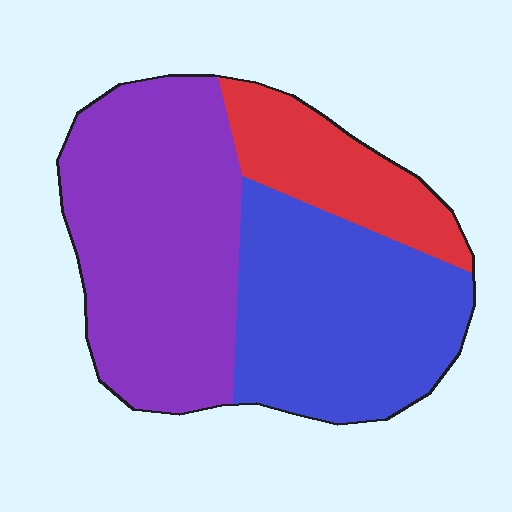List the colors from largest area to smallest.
From largest to smallest: purple, blue, red.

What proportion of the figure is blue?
Blue takes up between a third and a half of the figure.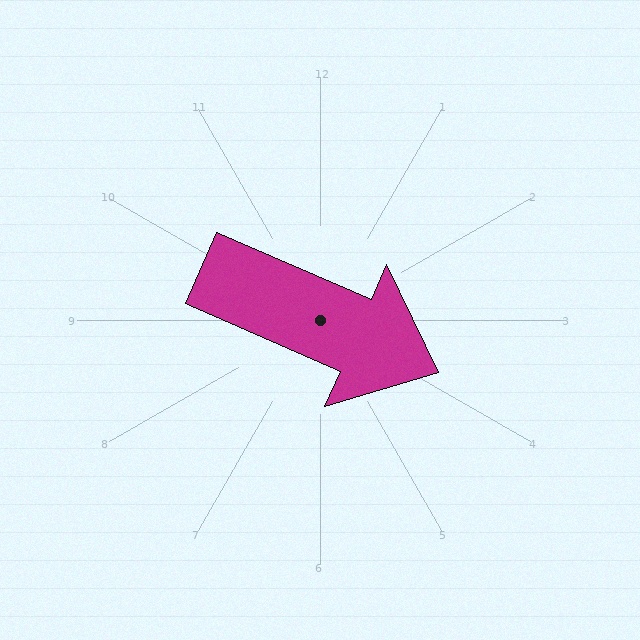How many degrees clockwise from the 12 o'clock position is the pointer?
Approximately 114 degrees.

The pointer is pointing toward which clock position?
Roughly 4 o'clock.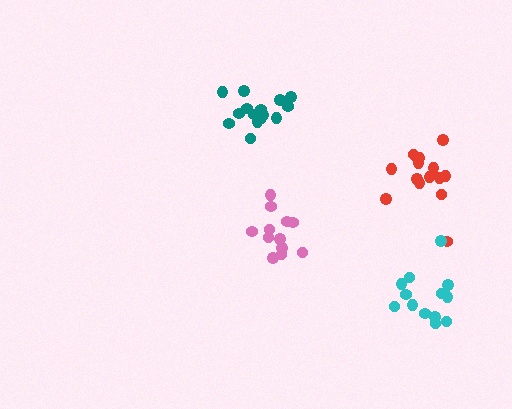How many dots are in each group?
Group 1: 16 dots, Group 2: 13 dots, Group 3: 12 dots, Group 4: 15 dots (56 total).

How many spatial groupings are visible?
There are 4 spatial groupings.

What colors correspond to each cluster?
The clusters are colored: red, cyan, pink, teal.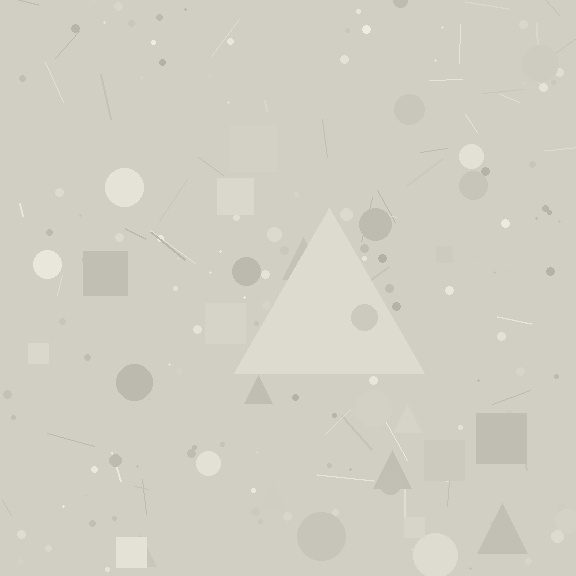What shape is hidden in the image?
A triangle is hidden in the image.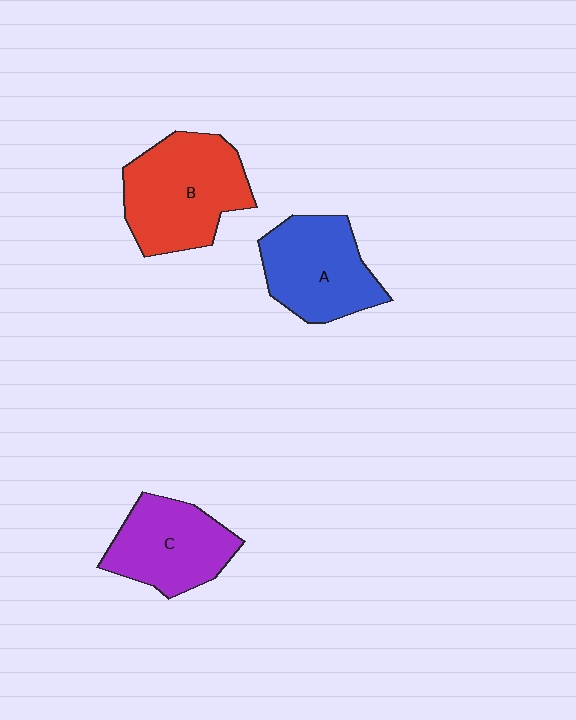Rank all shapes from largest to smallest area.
From largest to smallest: B (red), A (blue), C (purple).